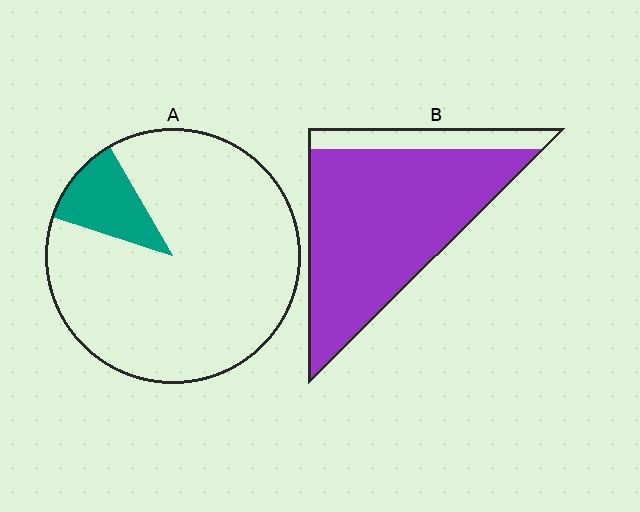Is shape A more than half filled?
No.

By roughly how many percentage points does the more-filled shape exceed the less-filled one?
By roughly 75 percentage points (B over A).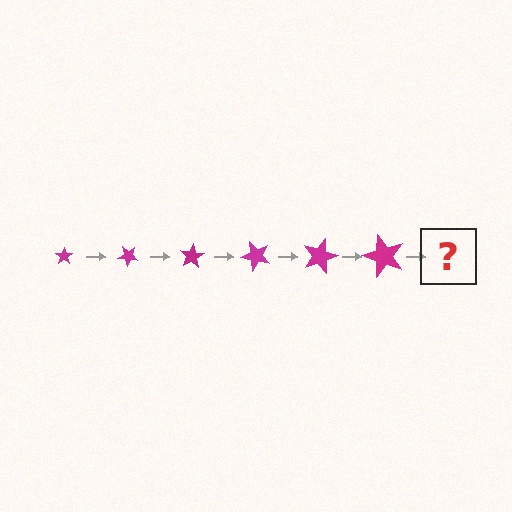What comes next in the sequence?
The next element should be a star, larger than the previous one and rotated 240 degrees from the start.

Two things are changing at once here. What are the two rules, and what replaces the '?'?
The two rules are that the star grows larger each step and it rotates 40 degrees each step. The '?' should be a star, larger than the previous one and rotated 240 degrees from the start.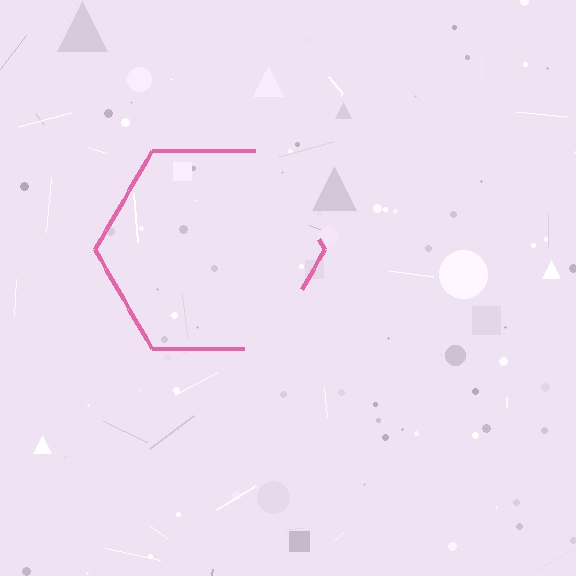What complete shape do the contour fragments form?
The contour fragments form a hexagon.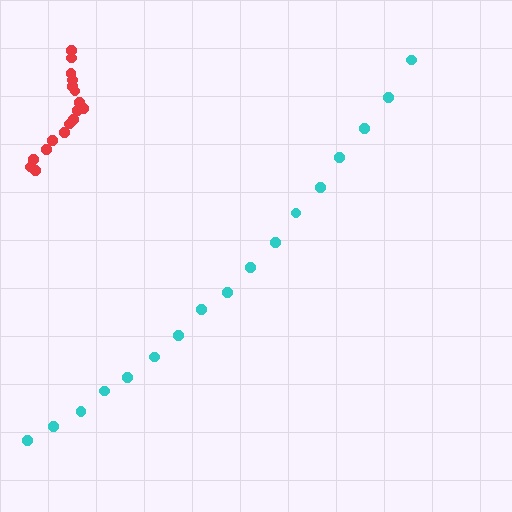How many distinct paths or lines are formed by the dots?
There are 2 distinct paths.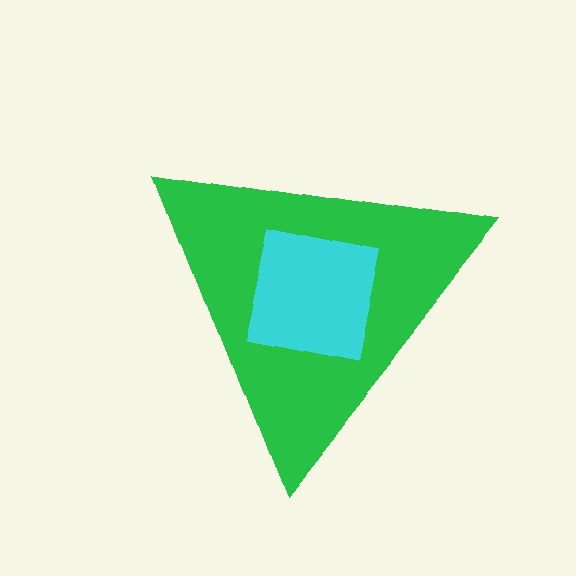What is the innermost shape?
The cyan square.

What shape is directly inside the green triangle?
The cyan square.